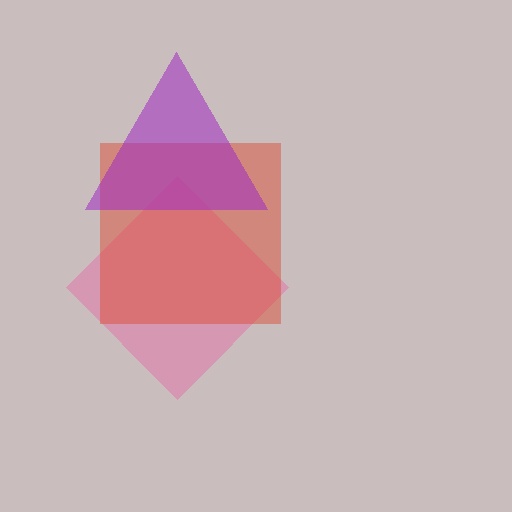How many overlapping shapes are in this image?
There are 3 overlapping shapes in the image.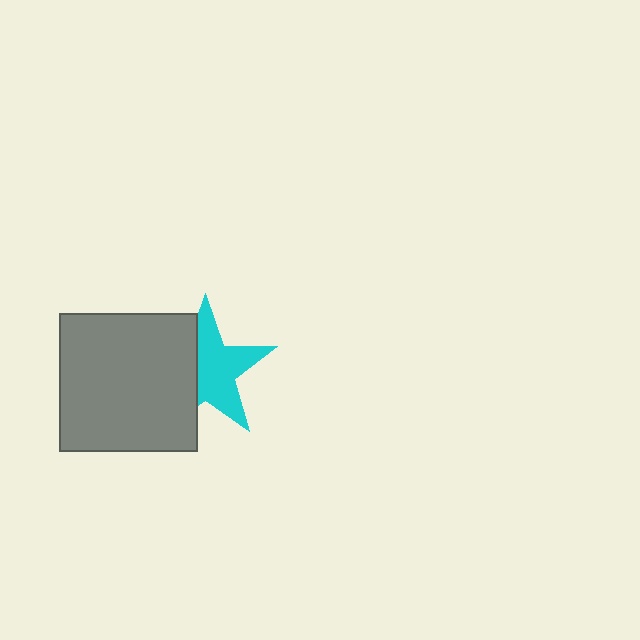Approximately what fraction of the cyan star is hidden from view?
Roughly 39% of the cyan star is hidden behind the gray square.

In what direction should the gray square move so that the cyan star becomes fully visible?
The gray square should move left. That is the shortest direction to clear the overlap and leave the cyan star fully visible.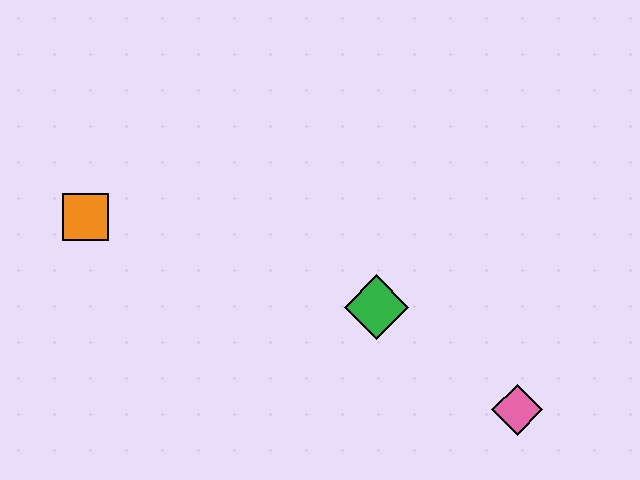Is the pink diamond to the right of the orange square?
Yes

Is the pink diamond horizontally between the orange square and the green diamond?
No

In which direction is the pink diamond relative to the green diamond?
The pink diamond is to the right of the green diamond.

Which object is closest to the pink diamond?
The green diamond is closest to the pink diamond.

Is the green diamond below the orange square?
Yes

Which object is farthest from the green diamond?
The orange square is farthest from the green diamond.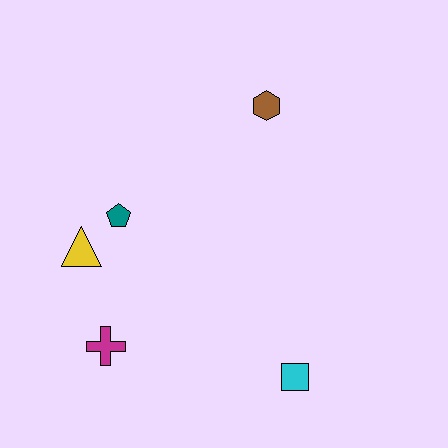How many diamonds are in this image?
There are no diamonds.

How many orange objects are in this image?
There are no orange objects.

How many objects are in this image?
There are 5 objects.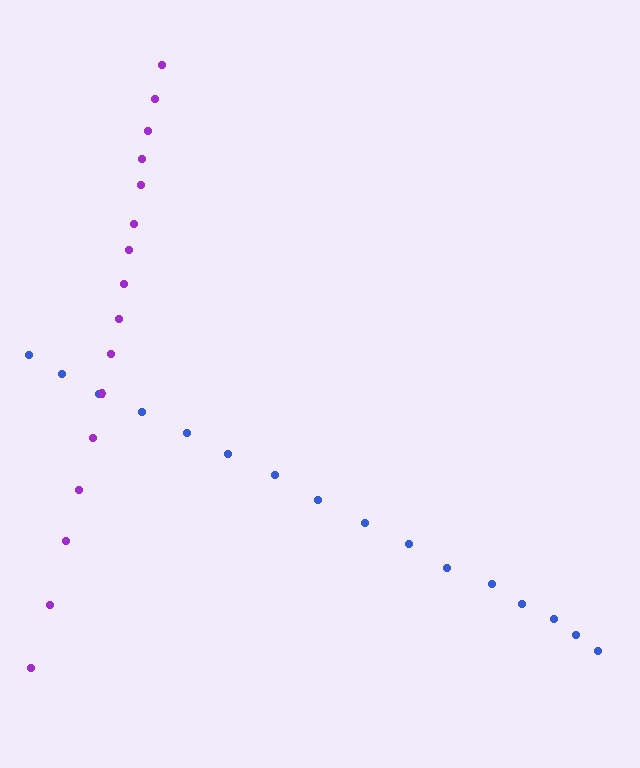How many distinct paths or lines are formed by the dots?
There are 2 distinct paths.